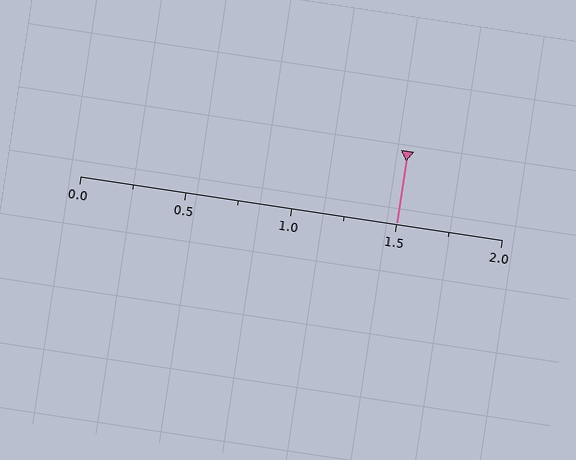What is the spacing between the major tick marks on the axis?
The major ticks are spaced 0.5 apart.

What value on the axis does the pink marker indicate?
The marker indicates approximately 1.5.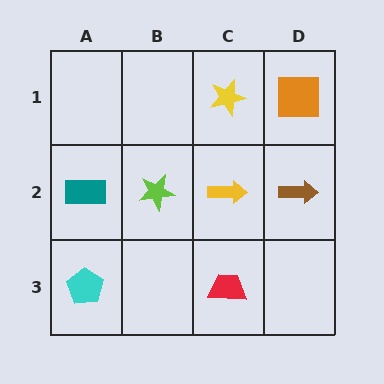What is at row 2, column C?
A yellow arrow.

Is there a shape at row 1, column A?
No, that cell is empty.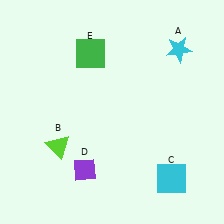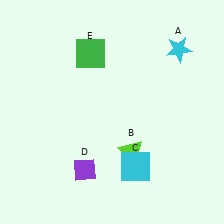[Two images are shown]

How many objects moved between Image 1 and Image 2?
2 objects moved between the two images.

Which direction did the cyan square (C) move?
The cyan square (C) moved left.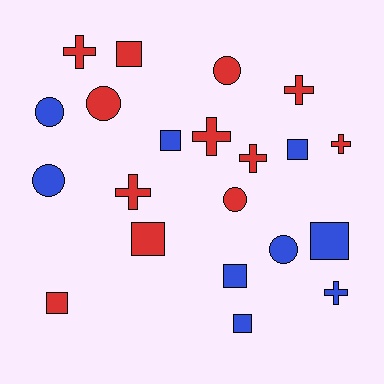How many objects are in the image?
There are 21 objects.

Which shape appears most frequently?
Square, with 8 objects.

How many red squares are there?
There are 3 red squares.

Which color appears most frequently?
Red, with 12 objects.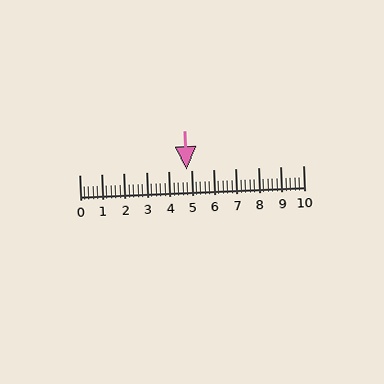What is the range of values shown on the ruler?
The ruler shows values from 0 to 10.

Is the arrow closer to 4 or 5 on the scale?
The arrow is closer to 5.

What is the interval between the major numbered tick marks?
The major tick marks are spaced 1 units apart.